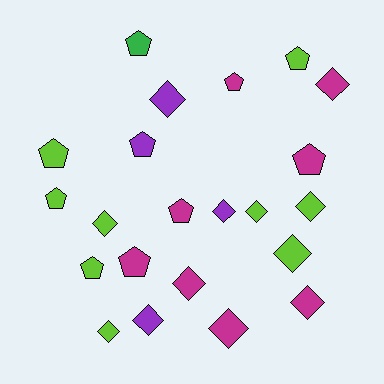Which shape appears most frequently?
Diamond, with 12 objects.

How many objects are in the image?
There are 22 objects.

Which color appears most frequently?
Lime, with 9 objects.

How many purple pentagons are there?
There is 1 purple pentagon.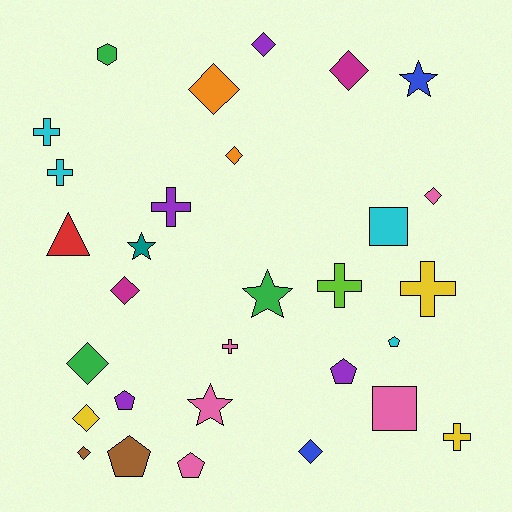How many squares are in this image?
There are 2 squares.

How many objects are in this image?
There are 30 objects.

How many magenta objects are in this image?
There are 2 magenta objects.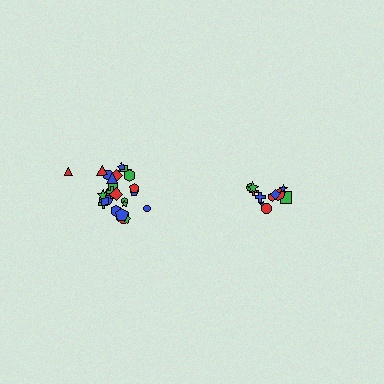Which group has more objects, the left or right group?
The left group.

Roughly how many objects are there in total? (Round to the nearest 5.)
Roughly 35 objects in total.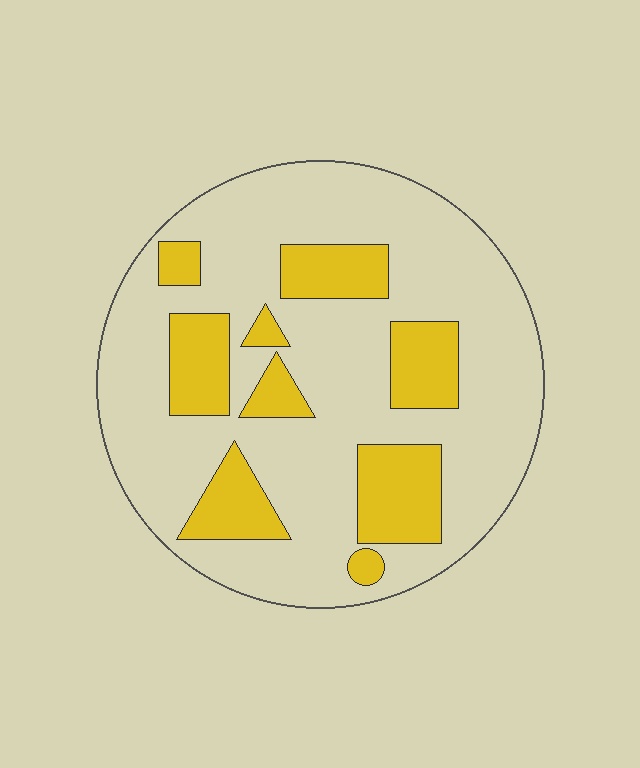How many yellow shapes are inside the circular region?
9.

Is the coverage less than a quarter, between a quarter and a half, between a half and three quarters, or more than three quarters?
Less than a quarter.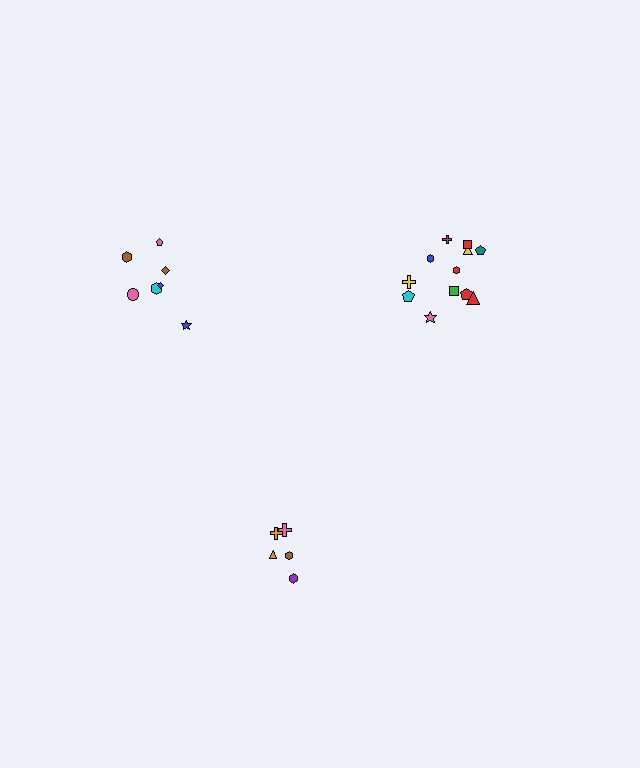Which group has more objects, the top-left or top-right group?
The top-right group.